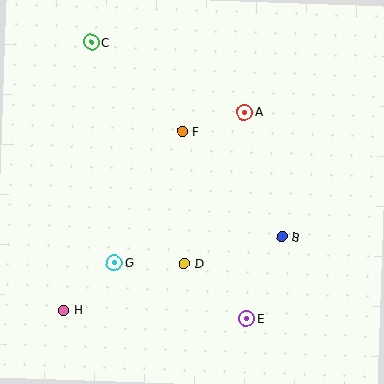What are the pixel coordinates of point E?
Point E is at (247, 319).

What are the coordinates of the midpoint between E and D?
The midpoint between E and D is at (216, 291).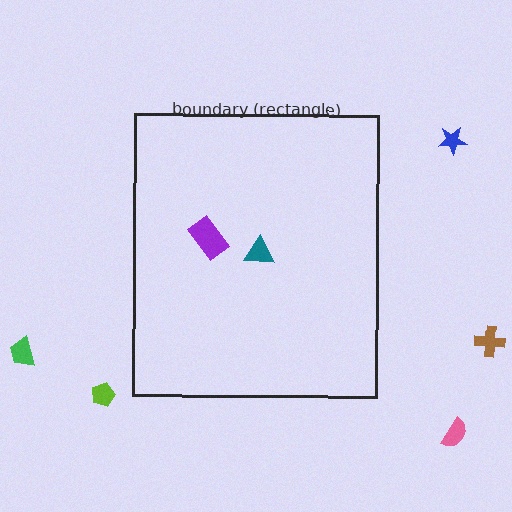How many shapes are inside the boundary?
2 inside, 5 outside.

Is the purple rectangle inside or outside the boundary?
Inside.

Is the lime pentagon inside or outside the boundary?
Outside.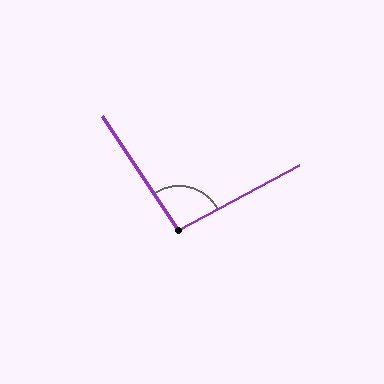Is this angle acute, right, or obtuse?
It is obtuse.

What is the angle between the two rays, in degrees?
Approximately 95 degrees.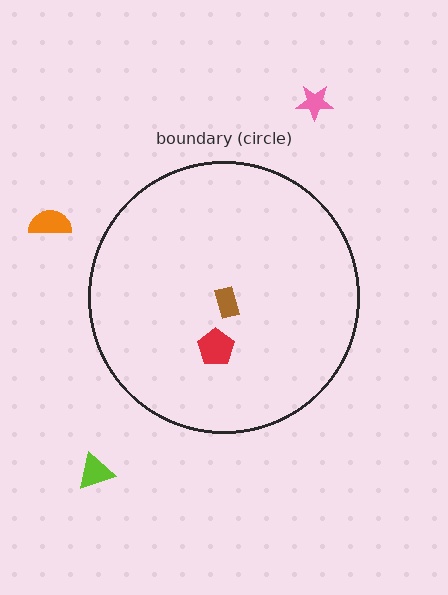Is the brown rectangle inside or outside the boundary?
Inside.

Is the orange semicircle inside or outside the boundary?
Outside.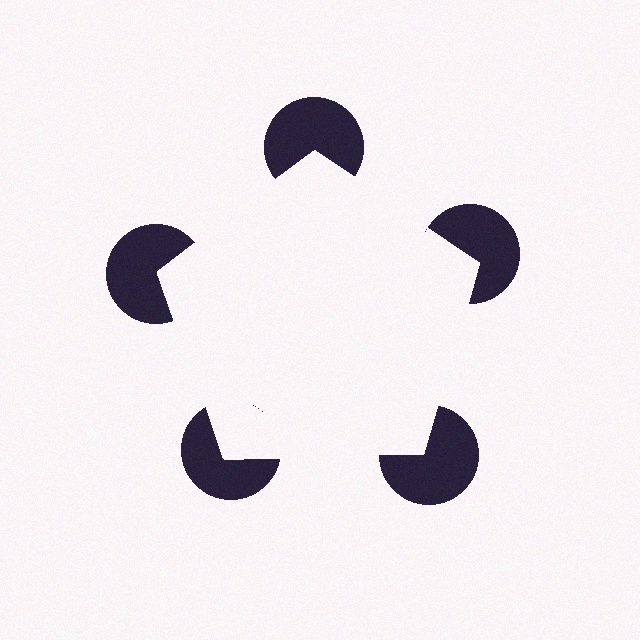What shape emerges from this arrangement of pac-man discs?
An illusory pentagon — its edges are inferred from the aligned wedge cuts in the pac-man discs, not physically drawn.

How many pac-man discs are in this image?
There are 5 — one at each vertex of the illusory pentagon.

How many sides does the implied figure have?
5 sides.